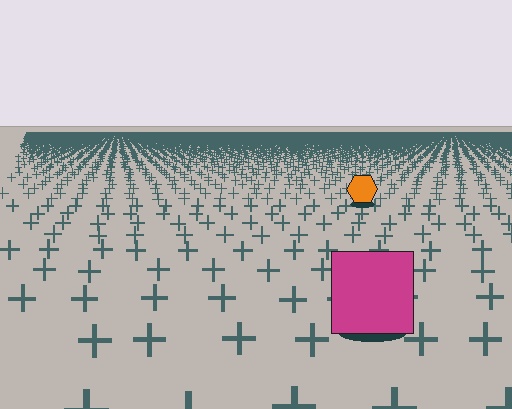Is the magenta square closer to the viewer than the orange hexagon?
Yes. The magenta square is closer — you can tell from the texture gradient: the ground texture is coarser near it.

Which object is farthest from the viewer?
The orange hexagon is farthest from the viewer. It appears smaller and the ground texture around it is denser.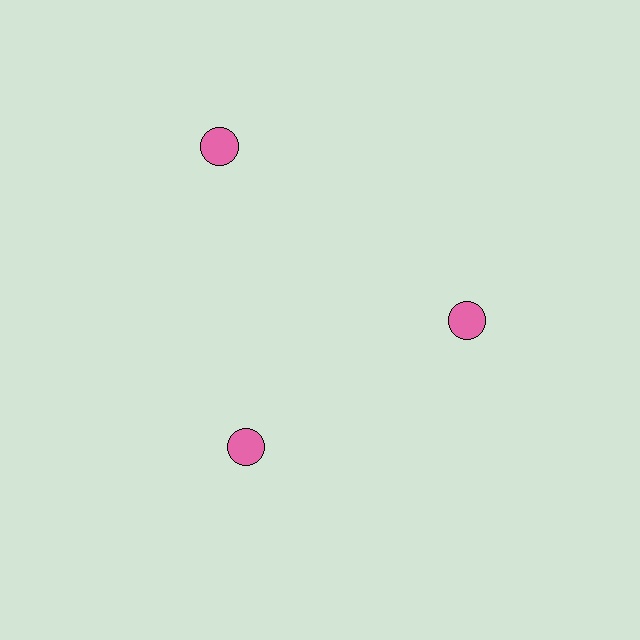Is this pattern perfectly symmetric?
No. The 3 pink circles are arranged in a ring, but one element near the 11 o'clock position is pushed outward from the center, breaking the 3-fold rotational symmetry.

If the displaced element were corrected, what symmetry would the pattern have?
It would have 3-fold rotational symmetry — the pattern would map onto itself every 120 degrees.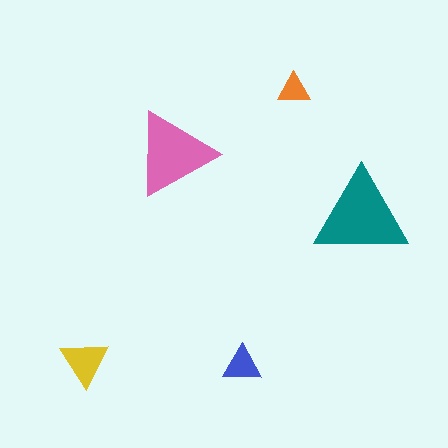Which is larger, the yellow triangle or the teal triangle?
The teal one.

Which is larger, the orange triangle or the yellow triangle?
The yellow one.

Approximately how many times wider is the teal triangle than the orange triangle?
About 3 times wider.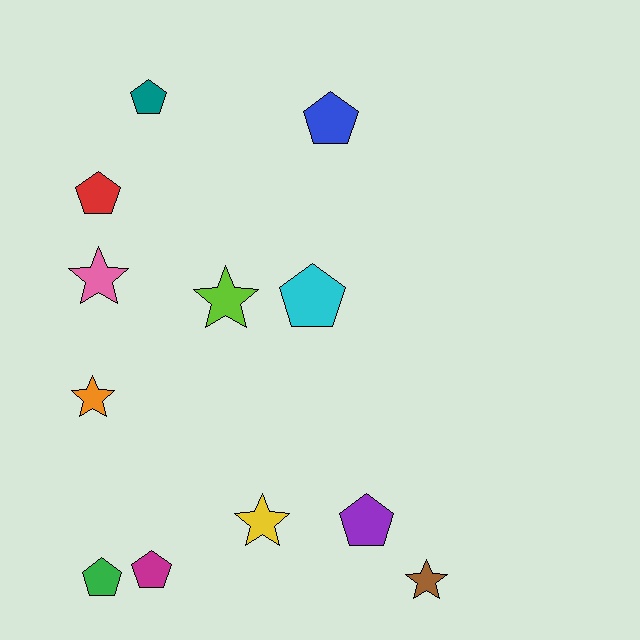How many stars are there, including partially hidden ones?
There are 5 stars.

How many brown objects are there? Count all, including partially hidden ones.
There is 1 brown object.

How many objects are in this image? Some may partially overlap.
There are 12 objects.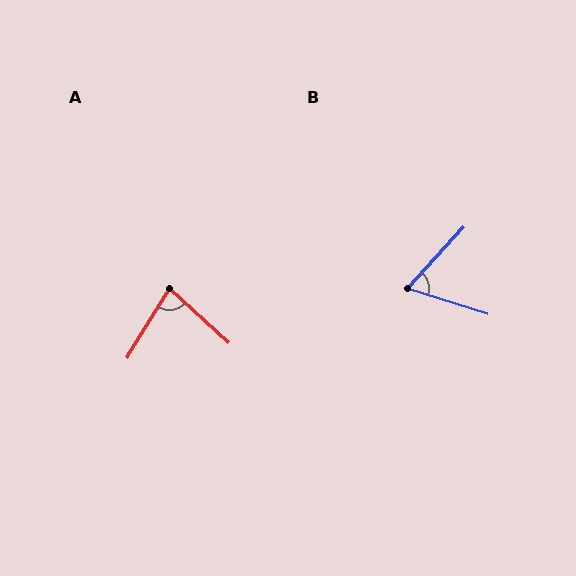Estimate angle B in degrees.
Approximately 65 degrees.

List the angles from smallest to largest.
B (65°), A (79°).